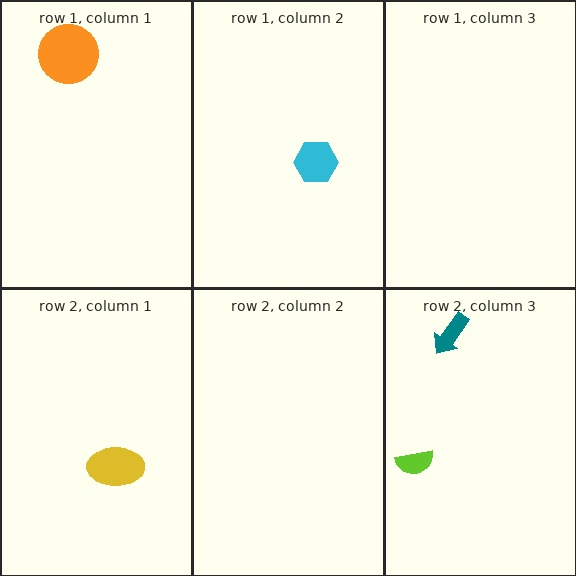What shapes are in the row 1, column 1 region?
The orange circle.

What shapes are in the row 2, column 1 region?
The yellow ellipse.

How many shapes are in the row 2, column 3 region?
2.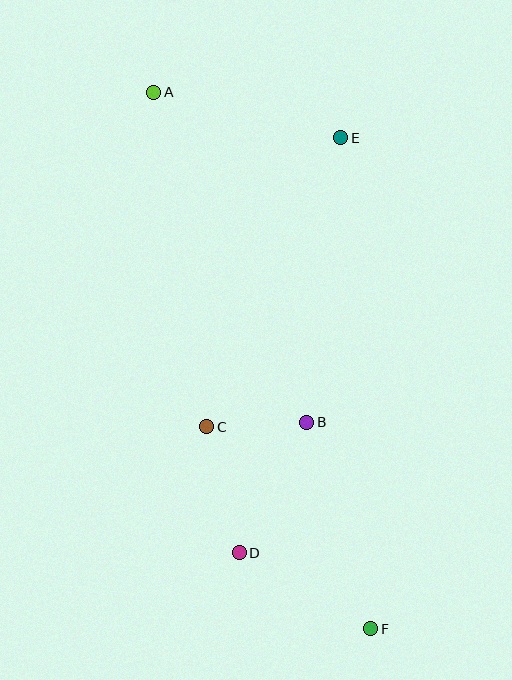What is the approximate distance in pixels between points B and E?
The distance between B and E is approximately 287 pixels.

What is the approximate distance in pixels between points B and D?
The distance between B and D is approximately 147 pixels.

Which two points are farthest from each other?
Points A and F are farthest from each other.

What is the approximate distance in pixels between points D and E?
The distance between D and E is approximately 428 pixels.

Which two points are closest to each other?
Points B and C are closest to each other.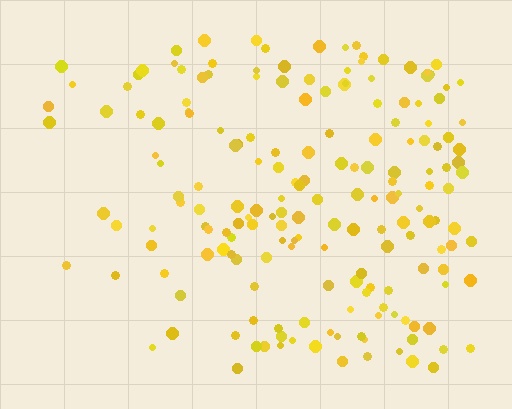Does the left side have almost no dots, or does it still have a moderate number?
Still a moderate number, just noticeably fewer than the right.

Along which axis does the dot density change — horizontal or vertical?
Horizontal.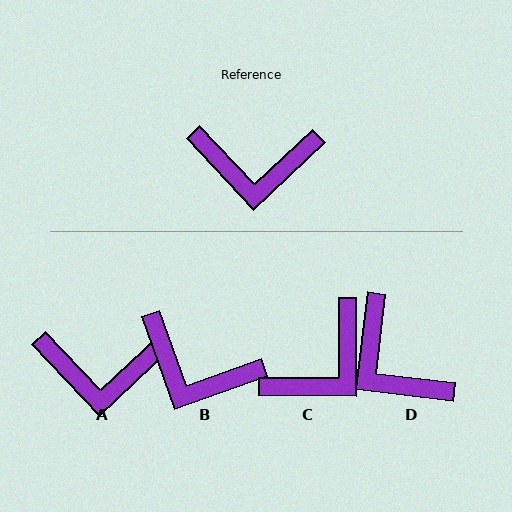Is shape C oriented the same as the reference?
No, it is off by about 47 degrees.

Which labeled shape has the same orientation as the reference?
A.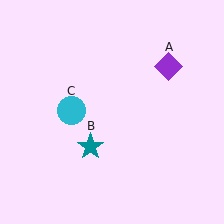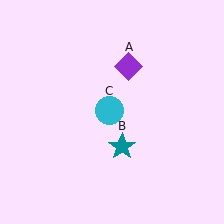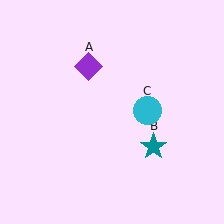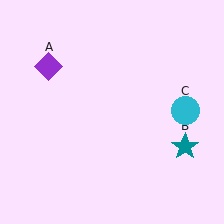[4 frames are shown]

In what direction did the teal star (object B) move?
The teal star (object B) moved right.